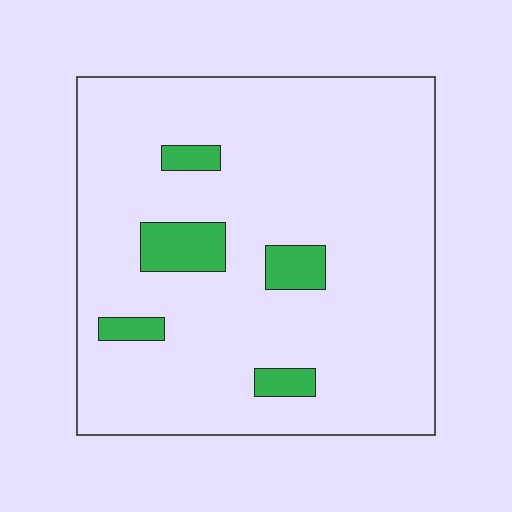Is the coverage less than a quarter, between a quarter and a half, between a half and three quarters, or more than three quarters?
Less than a quarter.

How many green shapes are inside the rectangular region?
5.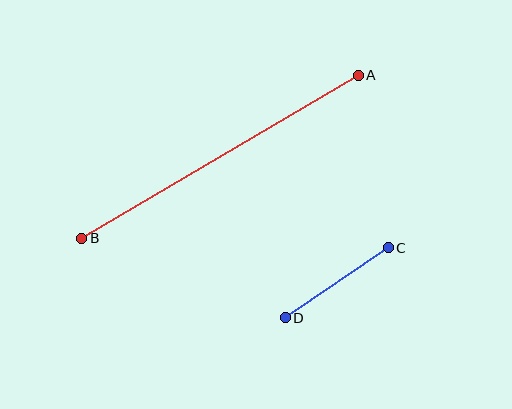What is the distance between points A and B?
The distance is approximately 321 pixels.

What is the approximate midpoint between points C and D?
The midpoint is at approximately (337, 283) pixels.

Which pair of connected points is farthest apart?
Points A and B are farthest apart.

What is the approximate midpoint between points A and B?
The midpoint is at approximately (220, 157) pixels.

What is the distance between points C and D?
The distance is approximately 124 pixels.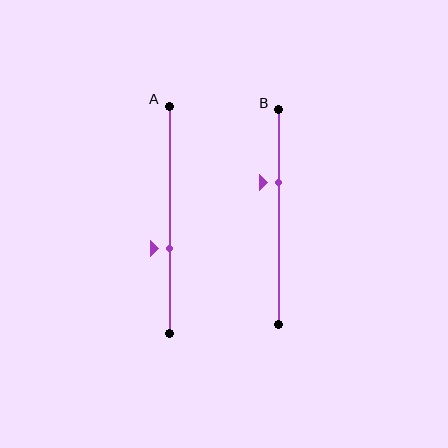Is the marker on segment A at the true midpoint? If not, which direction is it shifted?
No, the marker on segment A is shifted downward by about 13% of the segment length.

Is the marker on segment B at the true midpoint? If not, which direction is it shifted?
No, the marker on segment B is shifted upward by about 16% of the segment length.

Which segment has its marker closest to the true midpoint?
Segment A has its marker closest to the true midpoint.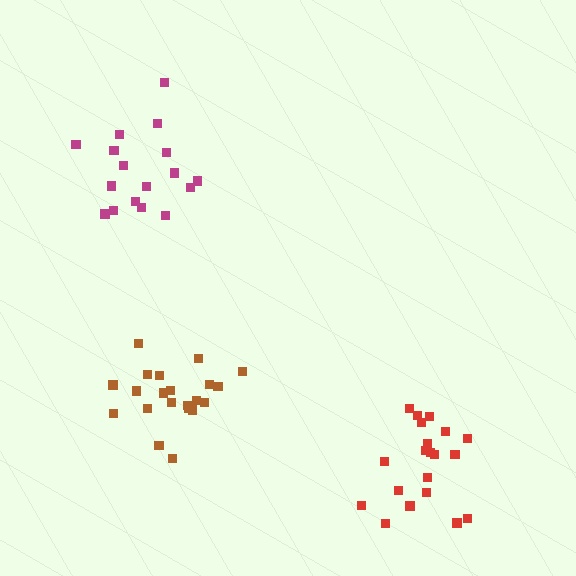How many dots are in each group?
Group 1: 17 dots, Group 2: 20 dots, Group 3: 21 dots (58 total).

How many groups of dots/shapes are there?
There are 3 groups.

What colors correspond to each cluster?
The clusters are colored: magenta, red, brown.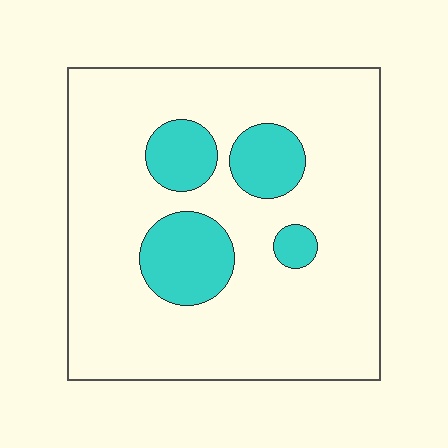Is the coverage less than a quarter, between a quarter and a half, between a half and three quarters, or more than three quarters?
Less than a quarter.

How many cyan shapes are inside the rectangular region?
4.